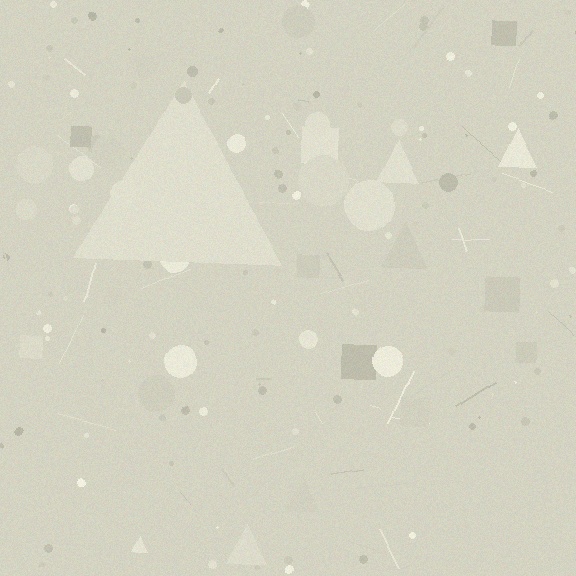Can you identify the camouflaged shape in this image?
The camouflaged shape is a triangle.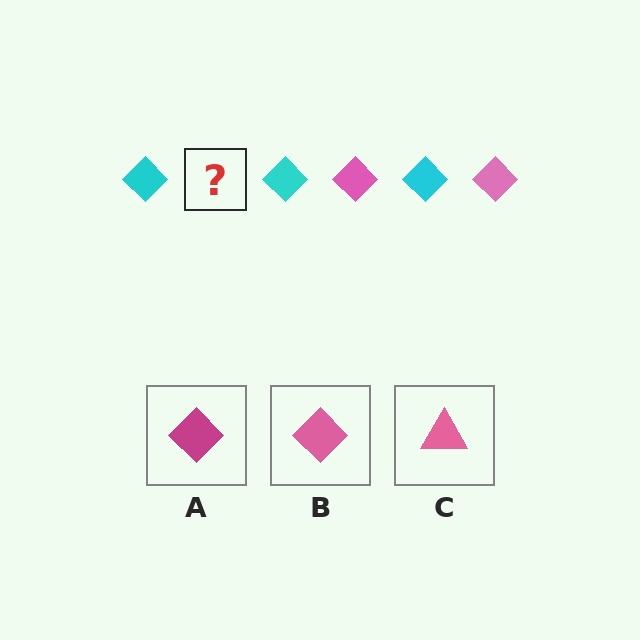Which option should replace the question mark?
Option B.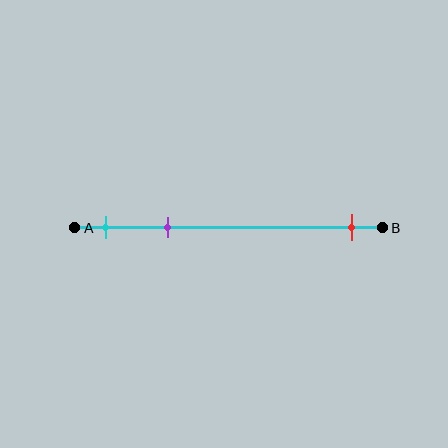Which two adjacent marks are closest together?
The cyan and purple marks are the closest adjacent pair.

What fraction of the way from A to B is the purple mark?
The purple mark is approximately 30% (0.3) of the way from A to B.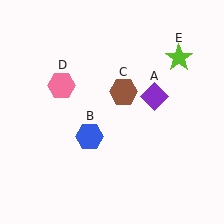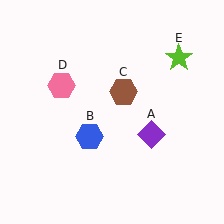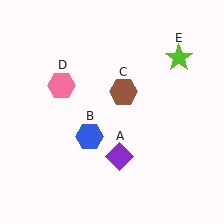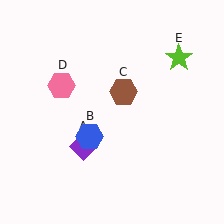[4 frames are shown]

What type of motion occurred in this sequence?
The purple diamond (object A) rotated clockwise around the center of the scene.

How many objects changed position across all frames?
1 object changed position: purple diamond (object A).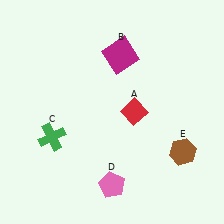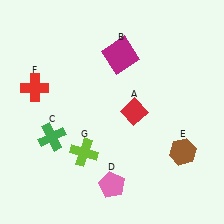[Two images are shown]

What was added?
A red cross (F), a lime cross (G) were added in Image 2.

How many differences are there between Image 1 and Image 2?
There are 2 differences between the two images.